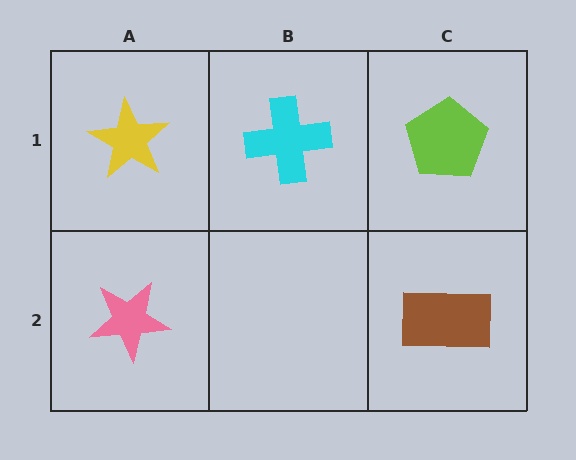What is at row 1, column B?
A cyan cross.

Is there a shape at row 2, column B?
No, that cell is empty.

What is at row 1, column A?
A yellow star.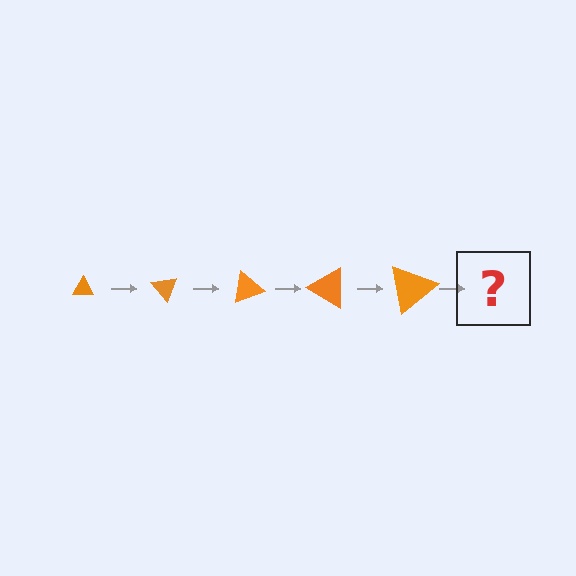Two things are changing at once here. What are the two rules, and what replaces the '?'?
The two rules are that the triangle grows larger each step and it rotates 50 degrees each step. The '?' should be a triangle, larger than the previous one and rotated 250 degrees from the start.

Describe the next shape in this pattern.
It should be a triangle, larger than the previous one and rotated 250 degrees from the start.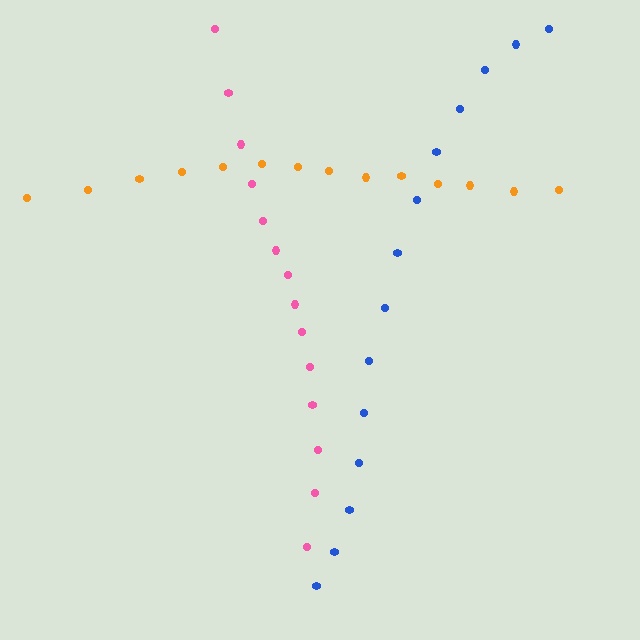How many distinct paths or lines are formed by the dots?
There are 3 distinct paths.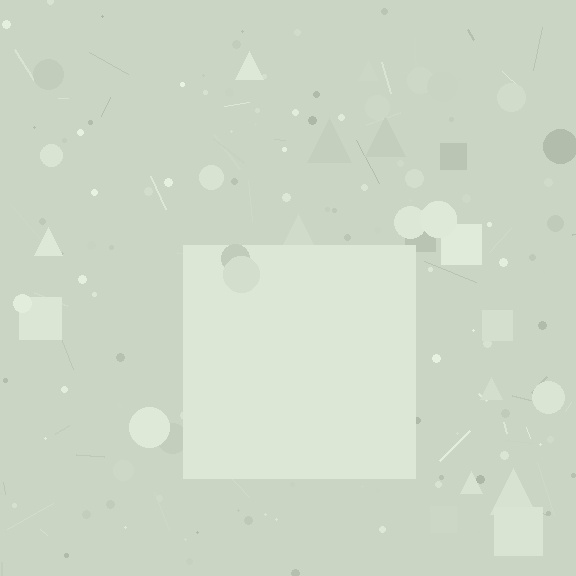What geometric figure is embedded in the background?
A square is embedded in the background.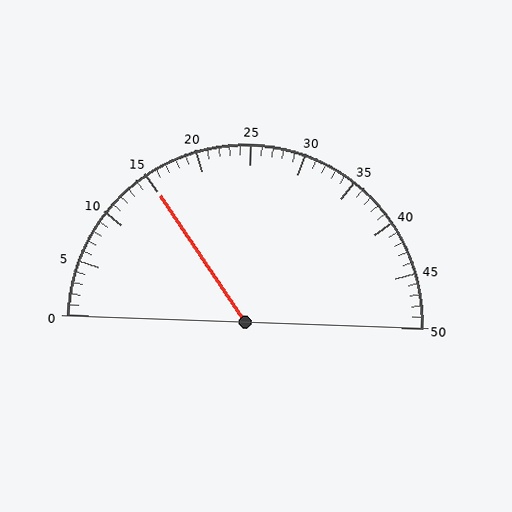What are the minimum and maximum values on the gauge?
The gauge ranges from 0 to 50.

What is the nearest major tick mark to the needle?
The nearest major tick mark is 15.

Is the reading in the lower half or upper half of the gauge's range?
The reading is in the lower half of the range (0 to 50).